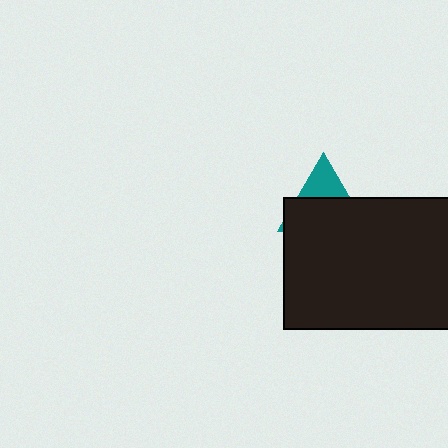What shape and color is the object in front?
The object in front is a black rectangle.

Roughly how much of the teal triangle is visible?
A small part of it is visible (roughly 34%).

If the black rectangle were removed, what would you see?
You would see the complete teal triangle.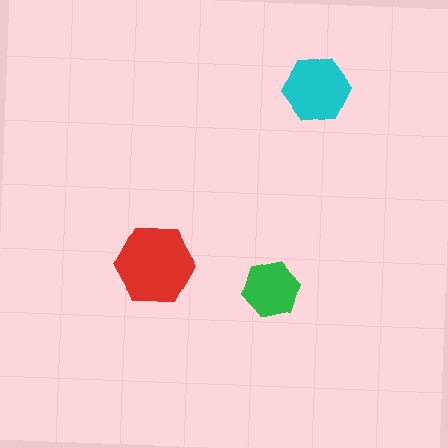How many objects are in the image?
There are 3 objects in the image.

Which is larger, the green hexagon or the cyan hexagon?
The cyan one.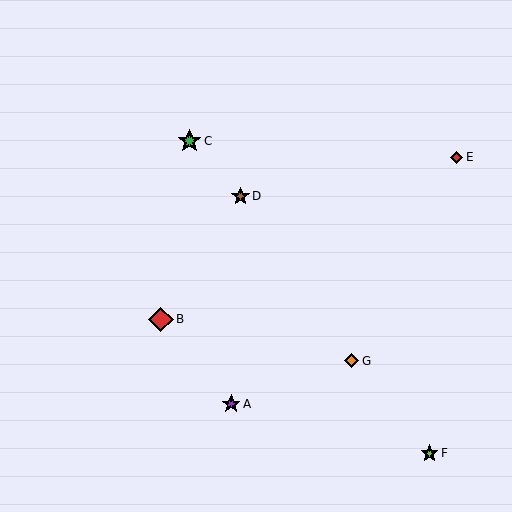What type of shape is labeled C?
Shape C is a green star.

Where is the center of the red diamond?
The center of the red diamond is at (457, 157).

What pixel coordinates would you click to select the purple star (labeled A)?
Click at (231, 404) to select the purple star A.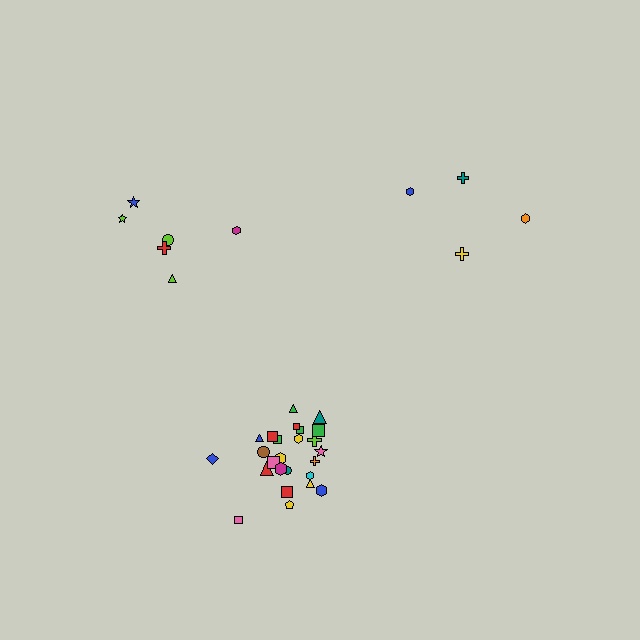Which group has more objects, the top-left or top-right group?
The top-left group.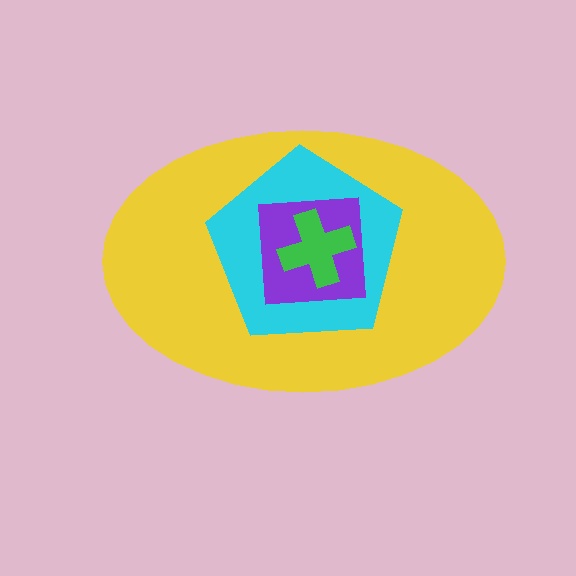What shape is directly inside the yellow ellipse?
The cyan pentagon.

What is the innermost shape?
The green cross.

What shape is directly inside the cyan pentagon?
The purple square.